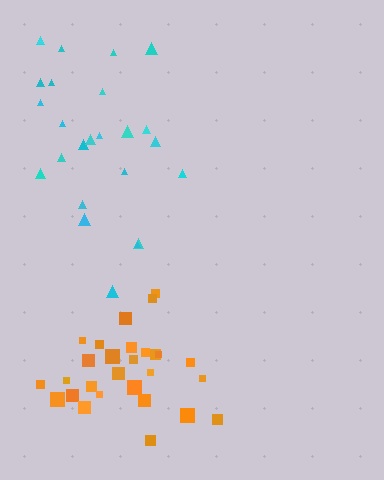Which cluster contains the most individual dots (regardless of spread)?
Orange (28).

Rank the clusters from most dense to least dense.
orange, cyan.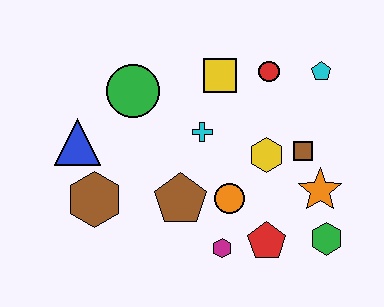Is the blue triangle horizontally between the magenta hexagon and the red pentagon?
No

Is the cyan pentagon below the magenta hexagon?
No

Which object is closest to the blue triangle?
The brown hexagon is closest to the blue triangle.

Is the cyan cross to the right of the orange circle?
No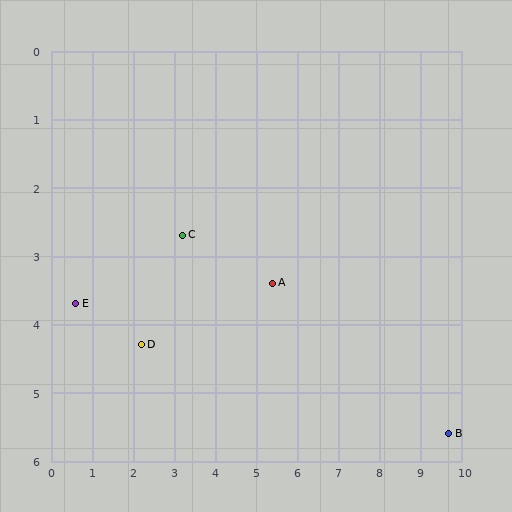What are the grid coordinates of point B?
Point B is at approximately (9.7, 5.6).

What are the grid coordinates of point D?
Point D is at approximately (2.2, 4.3).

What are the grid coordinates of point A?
Point A is at approximately (5.4, 3.4).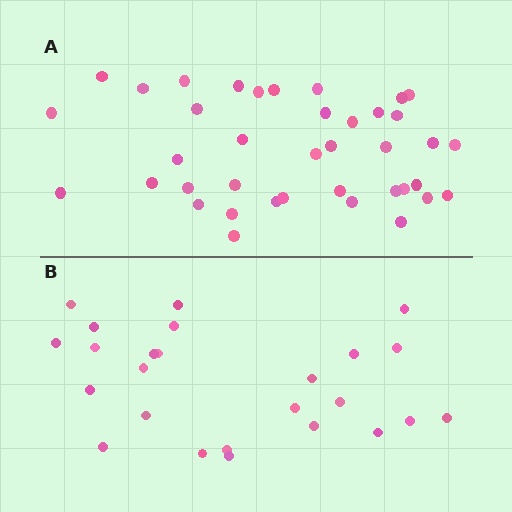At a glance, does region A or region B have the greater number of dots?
Region A (the top region) has more dots.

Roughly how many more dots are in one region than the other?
Region A has approximately 15 more dots than region B.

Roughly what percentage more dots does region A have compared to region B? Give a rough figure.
About 55% more.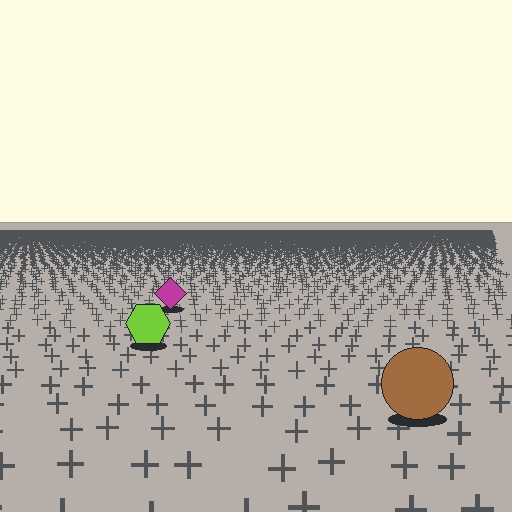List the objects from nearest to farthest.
From nearest to farthest: the brown circle, the lime hexagon, the magenta diamond.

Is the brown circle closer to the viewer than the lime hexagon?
Yes. The brown circle is closer — you can tell from the texture gradient: the ground texture is coarser near it.